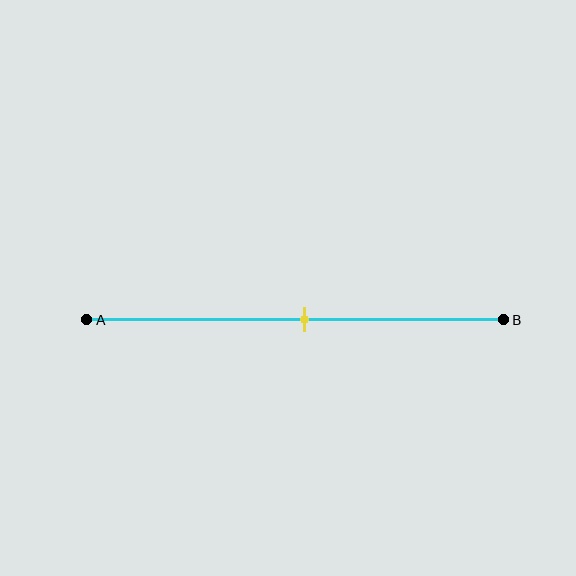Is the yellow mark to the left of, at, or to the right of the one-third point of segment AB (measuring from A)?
The yellow mark is to the right of the one-third point of segment AB.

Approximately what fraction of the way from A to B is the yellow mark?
The yellow mark is approximately 50% of the way from A to B.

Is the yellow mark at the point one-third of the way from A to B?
No, the mark is at about 50% from A, not at the 33% one-third point.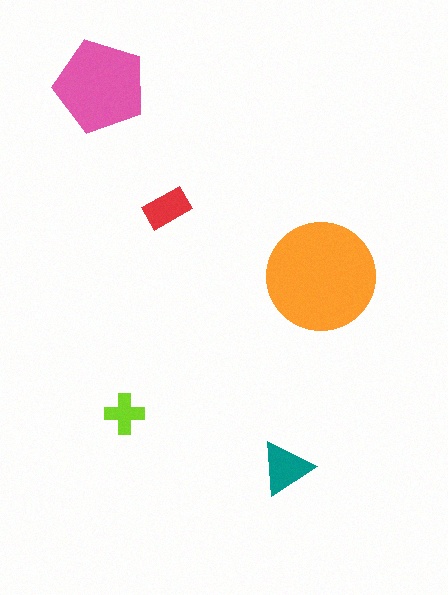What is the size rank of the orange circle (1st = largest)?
1st.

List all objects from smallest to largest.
The lime cross, the red rectangle, the teal triangle, the pink pentagon, the orange circle.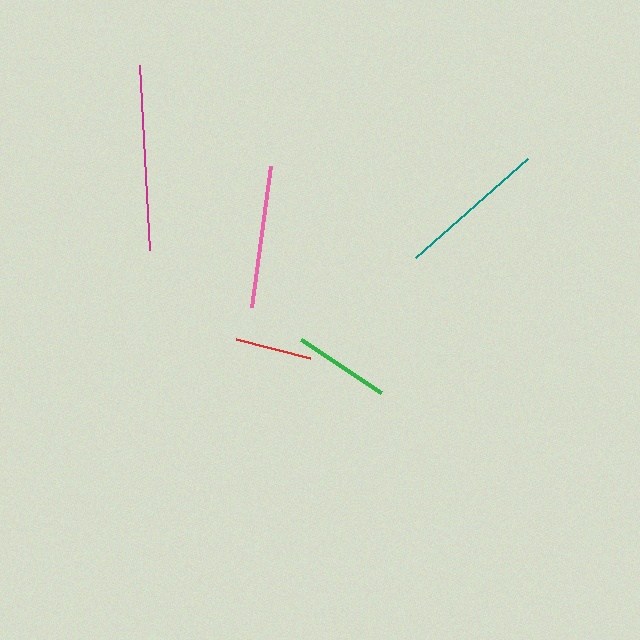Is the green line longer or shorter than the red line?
The green line is longer than the red line.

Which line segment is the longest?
The magenta line is the longest at approximately 186 pixels.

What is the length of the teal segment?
The teal segment is approximately 149 pixels long.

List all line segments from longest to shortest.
From longest to shortest: magenta, teal, pink, green, red.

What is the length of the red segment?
The red segment is approximately 76 pixels long.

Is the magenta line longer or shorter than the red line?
The magenta line is longer than the red line.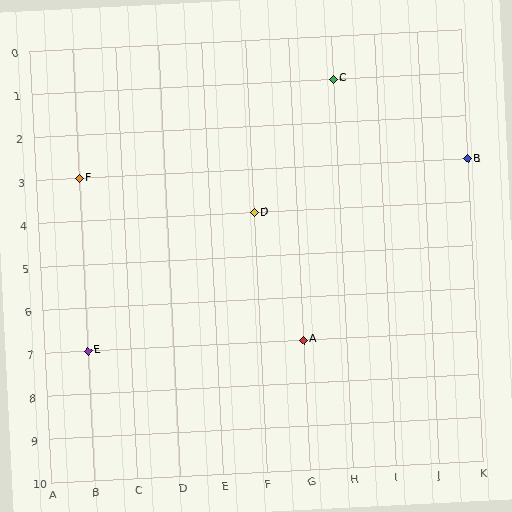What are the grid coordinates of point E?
Point E is at grid coordinates (B, 7).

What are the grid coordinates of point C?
Point C is at grid coordinates (H, 1).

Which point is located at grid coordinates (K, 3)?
Point B is at (K, 3).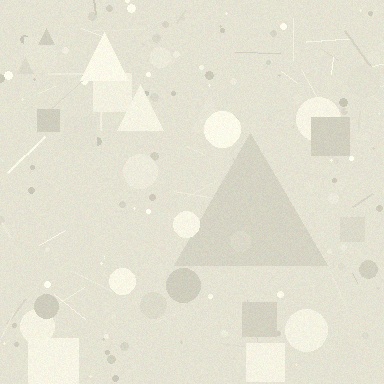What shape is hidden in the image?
A triangle is hidden in the image.